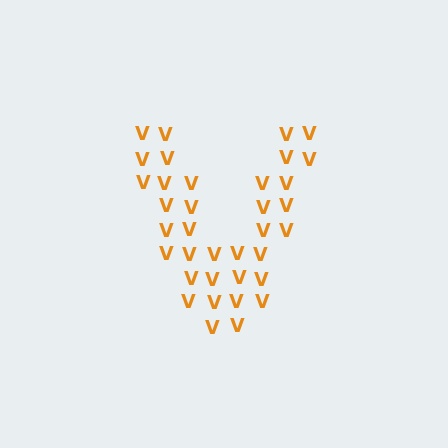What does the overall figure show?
The overall figure shows the letter V.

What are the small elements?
The small elements are letter V's.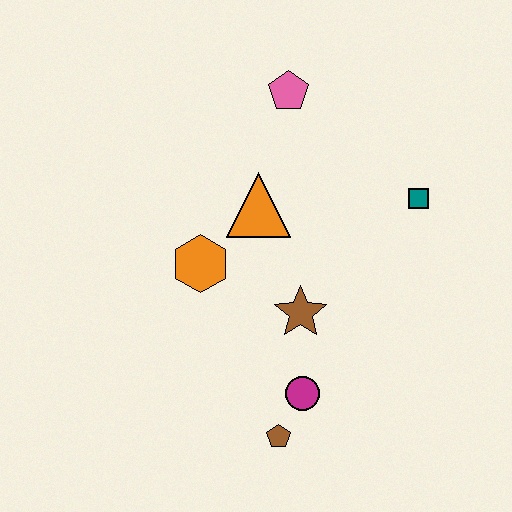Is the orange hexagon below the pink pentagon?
Yes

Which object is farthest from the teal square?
The brown pentagon is farthest from the teal square.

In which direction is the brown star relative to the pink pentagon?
The brown star is below the pink pentagon.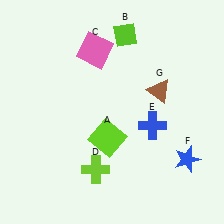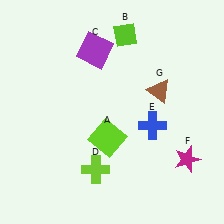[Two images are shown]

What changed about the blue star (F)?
In Image 1, F is blue. In Image 2, it changed to magenta.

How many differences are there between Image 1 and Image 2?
There are 2 differences between the two images.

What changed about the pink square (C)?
In Image 1, C is pink. In Image 2, it changed to purple.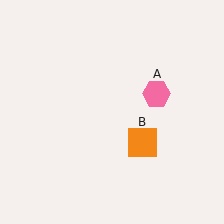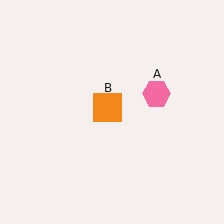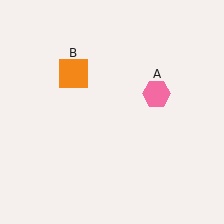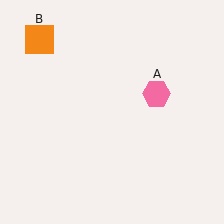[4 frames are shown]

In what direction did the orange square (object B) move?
The orange square (object B) moved up and to the left.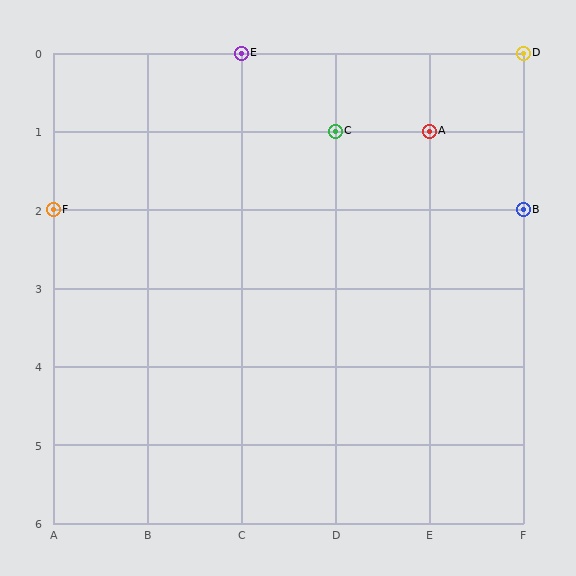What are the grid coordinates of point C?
Point C is at grid coordinates (D, 1).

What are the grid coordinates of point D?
Point D is at grid coordinates (F, 0).